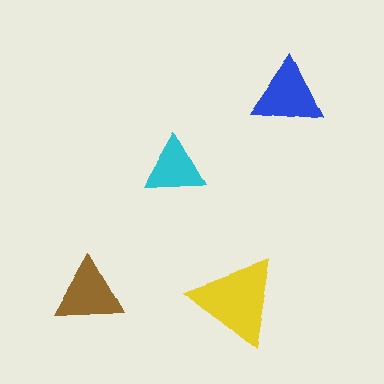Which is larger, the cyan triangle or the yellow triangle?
The yellow one.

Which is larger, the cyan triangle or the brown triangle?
The brown one.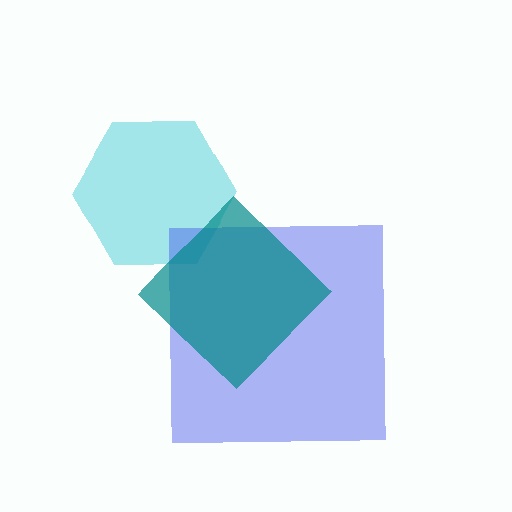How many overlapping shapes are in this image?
There are 3 overlapping shapes in the image.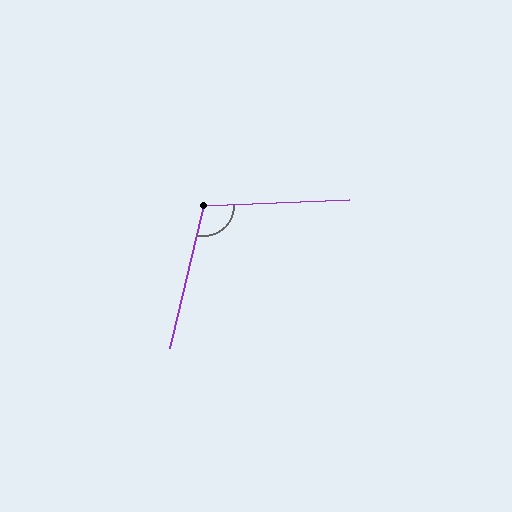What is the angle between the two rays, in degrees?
Approximately 106 degrees.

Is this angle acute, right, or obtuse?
It is obtuse.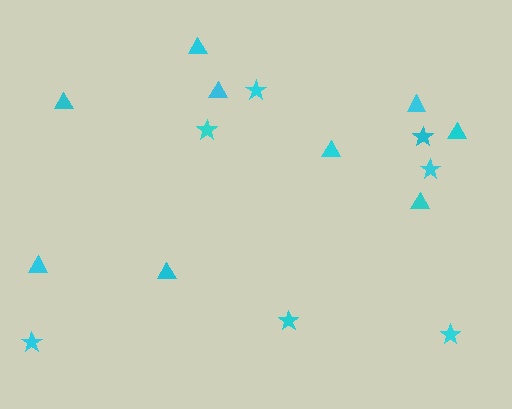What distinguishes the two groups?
There are 2 groups: one group of triangles (9) and one group of stars (7).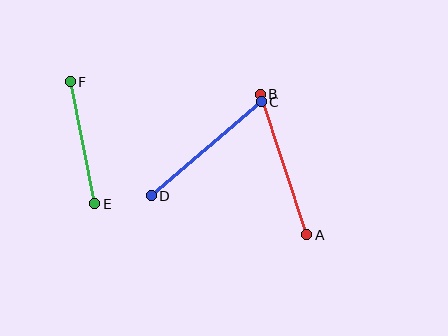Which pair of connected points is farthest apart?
Points A and B are farthest apart.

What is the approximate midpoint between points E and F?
The midpoint is at approximately (82, 143) pixels.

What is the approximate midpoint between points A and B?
The midpoint is at approximately (284, 165) pixels.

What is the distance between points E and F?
The distance is approximately 124 pixels.